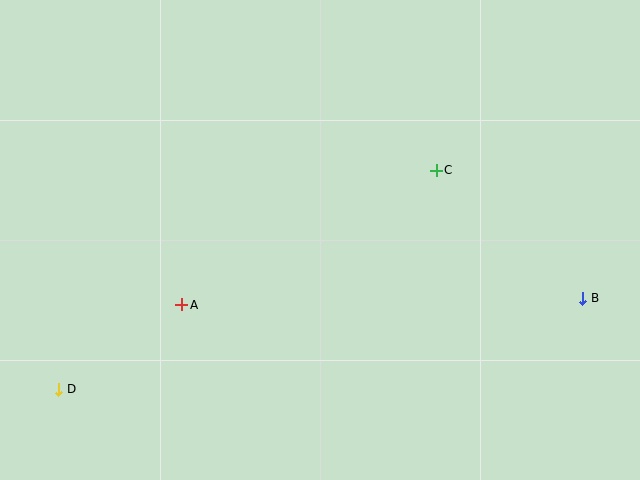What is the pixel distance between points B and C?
The distance between B and C is 195 pixels.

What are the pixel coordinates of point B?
Point B is at (583, 298).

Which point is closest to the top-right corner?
Point C is closest to the top-right corner.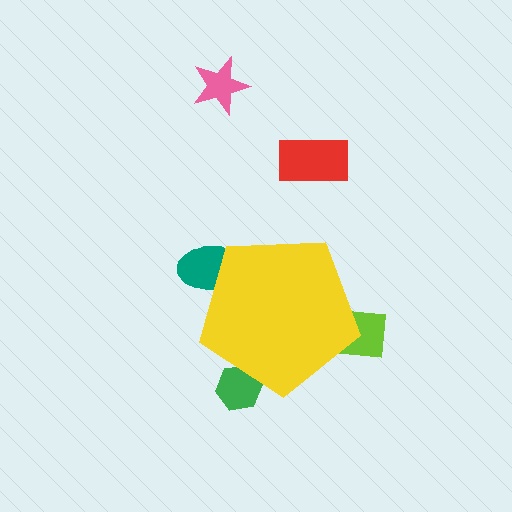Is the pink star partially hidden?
No, the pink star is fully visible.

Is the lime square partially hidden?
Yes, the lime square is partially hidden behind the yellow pentagon.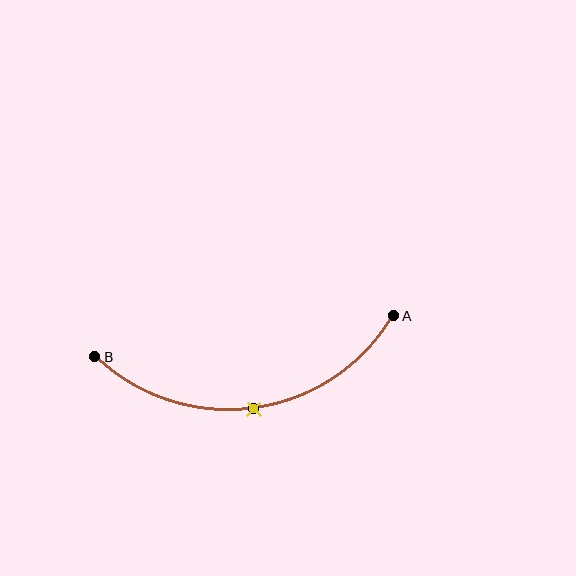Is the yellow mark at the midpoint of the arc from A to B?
Yes. The yellow mark lies on the arc at equal arc-length from both A and B — it is the arc midpoint.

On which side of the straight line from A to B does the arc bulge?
The arc bulges below the straight line connecting A and B.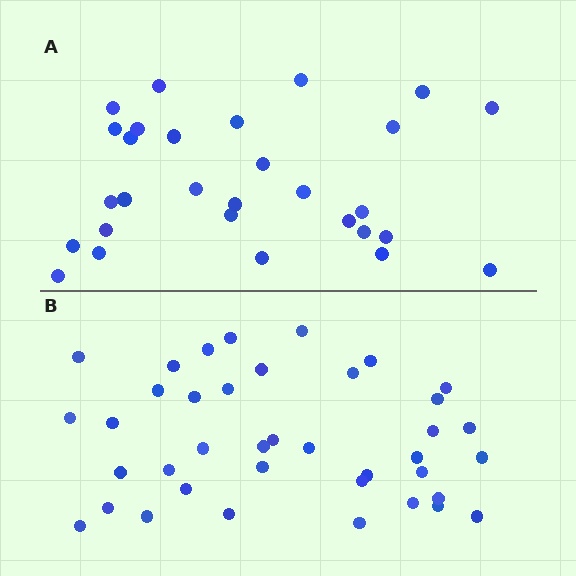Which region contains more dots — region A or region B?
Region B (the bottom region) has more dots.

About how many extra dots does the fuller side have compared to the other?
Region B has roughly 10 or so more dots than region A.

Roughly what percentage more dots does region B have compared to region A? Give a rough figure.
About 35% more.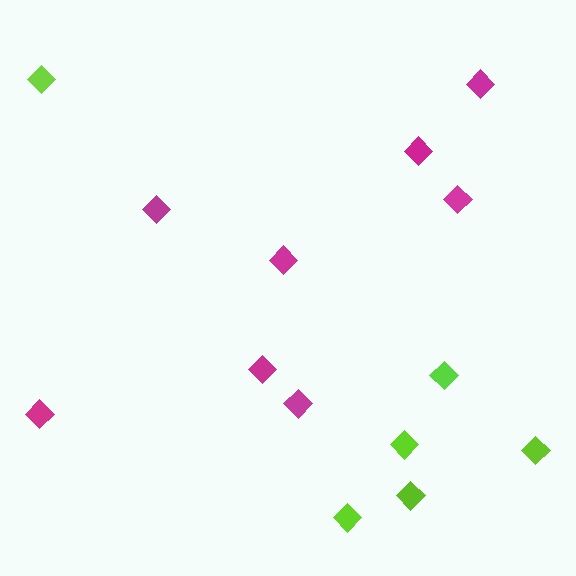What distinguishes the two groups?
There are 2 groups: one group of lime diamonds (6) and one group of magenta diamonds (8).